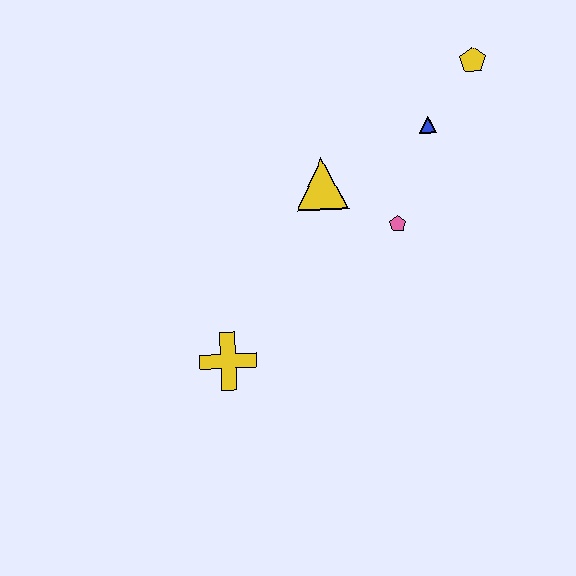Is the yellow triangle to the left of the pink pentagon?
Yes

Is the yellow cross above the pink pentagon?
No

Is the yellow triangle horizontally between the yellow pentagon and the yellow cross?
Yes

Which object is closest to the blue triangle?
The yellow pentagon is closest to the blue triangle.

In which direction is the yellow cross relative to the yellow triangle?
The yellow cross is below the yellow triangle.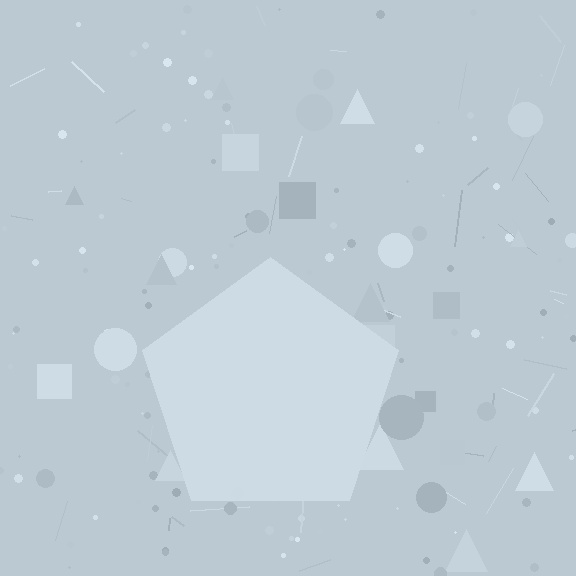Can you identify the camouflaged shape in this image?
The camouflaged shape is a pentagon.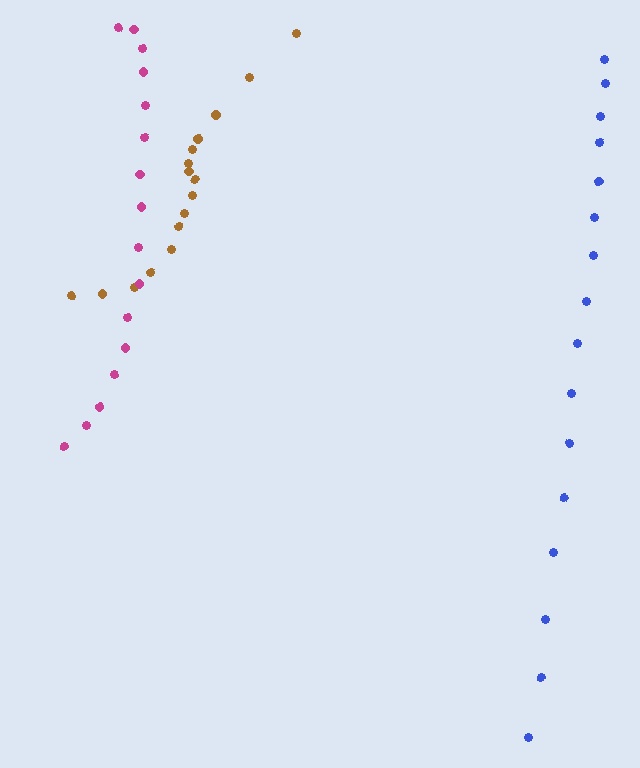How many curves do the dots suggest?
There are 3 distinct paths.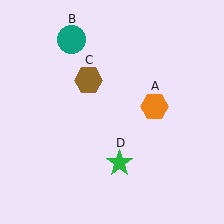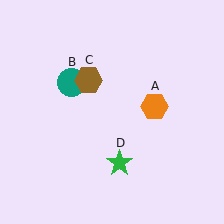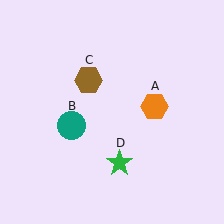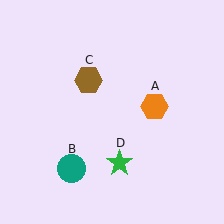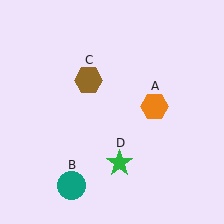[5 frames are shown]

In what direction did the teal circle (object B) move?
The teal circle (object B) moved down.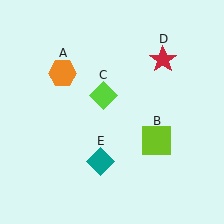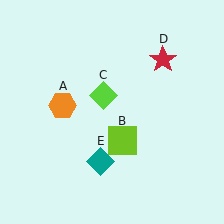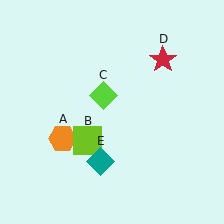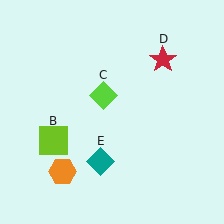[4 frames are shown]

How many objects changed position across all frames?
2 objects changed position: orange hexagon (object A), lime square (object B).